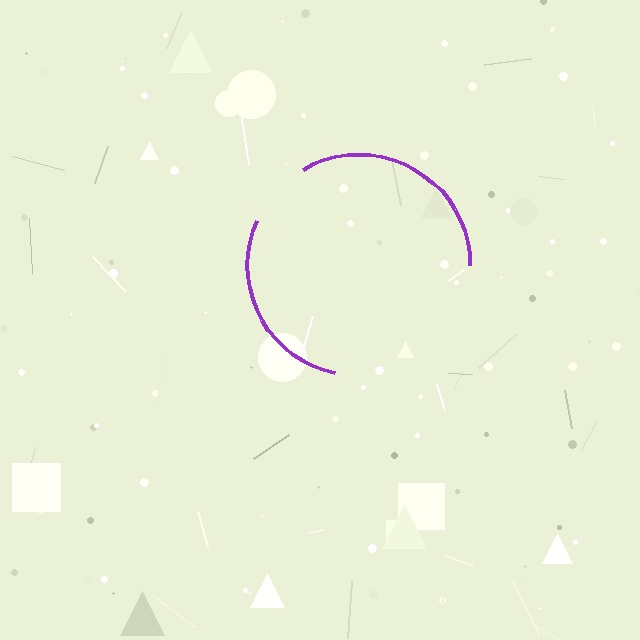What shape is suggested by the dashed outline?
The dashed outline suggests a circle.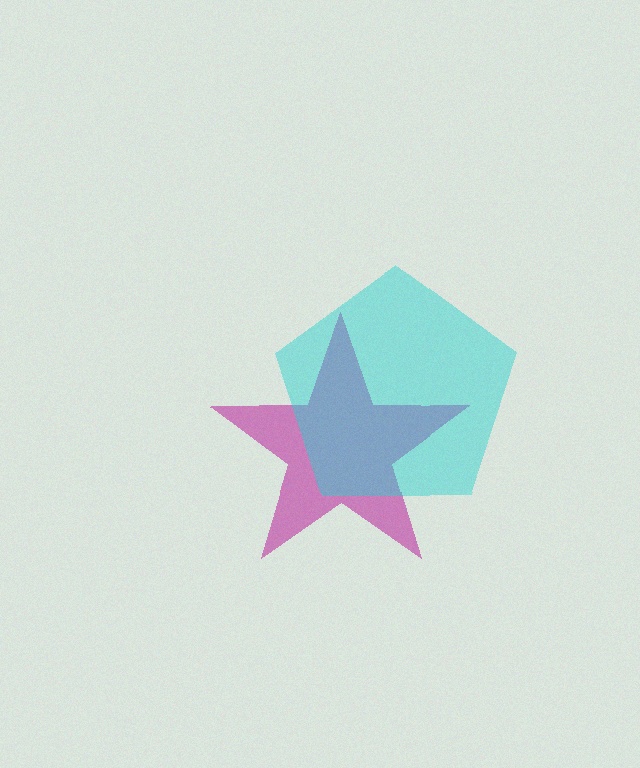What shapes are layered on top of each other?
The layered shapes are: a magenta star, a cyan pentagon.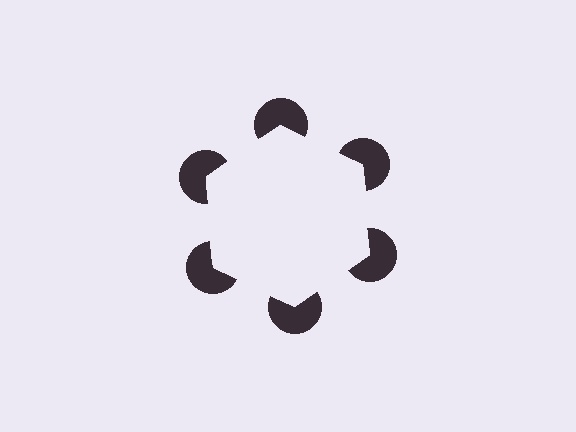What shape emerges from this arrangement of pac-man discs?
An illusory hexagon — its edges are inferred from the aligned wedge cuts in the pac-man discs, not physically drawn.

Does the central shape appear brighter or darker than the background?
It typically appears slightly brighter than the background, even though no actual brightness change is drawn.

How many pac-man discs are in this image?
There are 6 — one at each vertex of the illusory hexagon.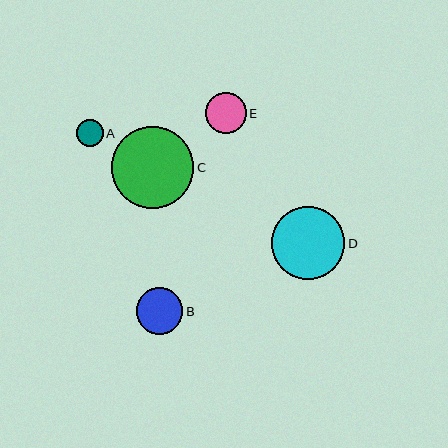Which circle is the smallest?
Circle A is the smallest with a size of approximately 27 pixels.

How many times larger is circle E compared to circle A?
Circle E is approximately 1.5 times the size of circle A.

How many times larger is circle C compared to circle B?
Circle C is approximately 1.7 times the size of circle B.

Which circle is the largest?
Circle C is the largest with a size of approximately 82 pixels.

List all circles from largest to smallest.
From largest to smallest: C, D, B, E, A.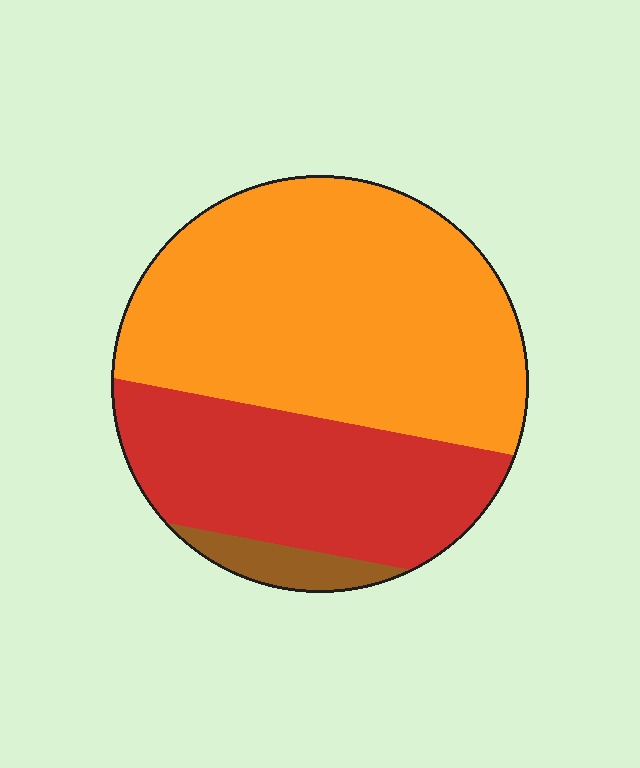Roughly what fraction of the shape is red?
Red covers around 35% of the shape.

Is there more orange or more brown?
Orange.